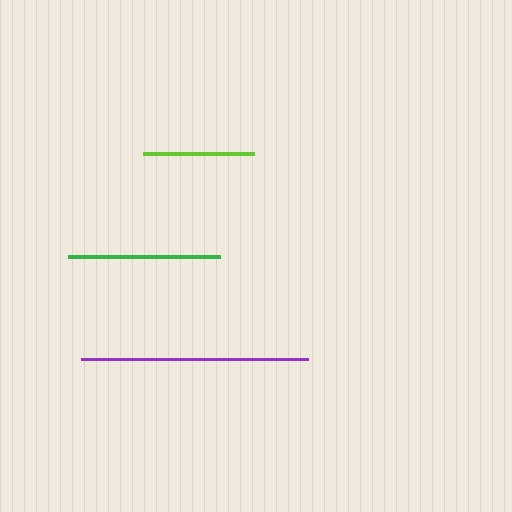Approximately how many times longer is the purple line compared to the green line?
The purple line is approximately 1.5 times the length of the green line.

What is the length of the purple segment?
The purple segment is approximately 227 pixels long.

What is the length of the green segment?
The green segment is approximately 152 pixels long.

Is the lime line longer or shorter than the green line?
The green line is longer than the lime line.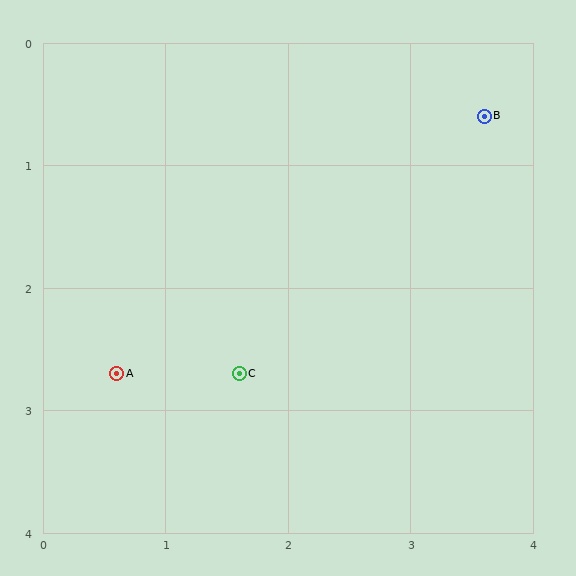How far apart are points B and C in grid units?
Points B and C are about 2.9 grid units apart.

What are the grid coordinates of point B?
Point B is at approximately (3.6, 0.6).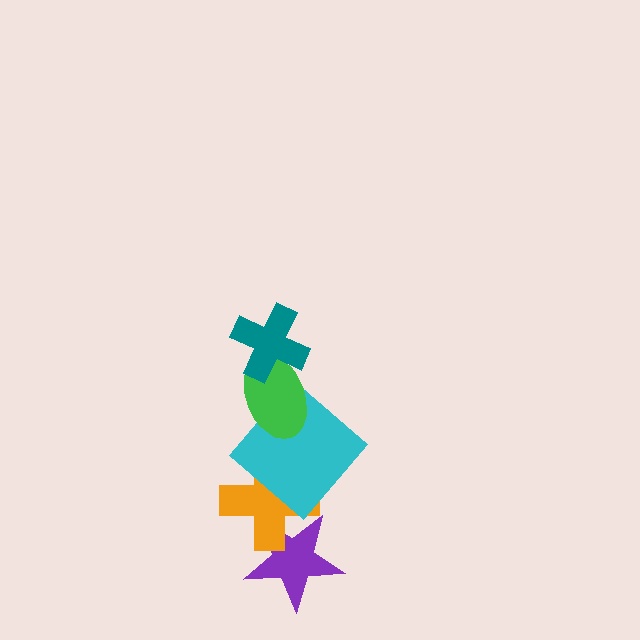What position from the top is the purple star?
The purple star is 5th from the top.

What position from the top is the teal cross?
The teal cross is 1st from the top.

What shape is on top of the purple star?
The orange cross is on top of the purple star.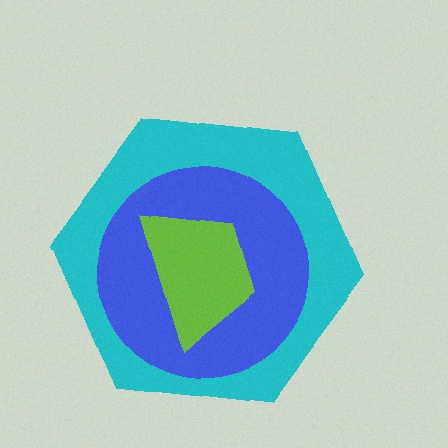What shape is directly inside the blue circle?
The lime trapezoid.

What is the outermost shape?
The cyan hexagon.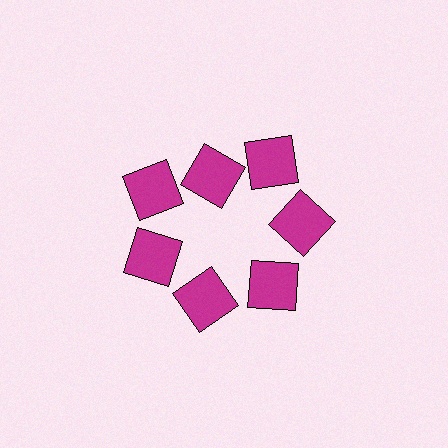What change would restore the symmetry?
The symmetry would be restored by moving it outward, back onto the ring so that all 7 squares sit at equal angles and equal distance from the center.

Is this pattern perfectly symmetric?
No. The 7 magenta squares are arranged in a ring, but one element near the 12 o'clock position is pulled inward toward the center, breaking the 7-fold rotational symmetry.